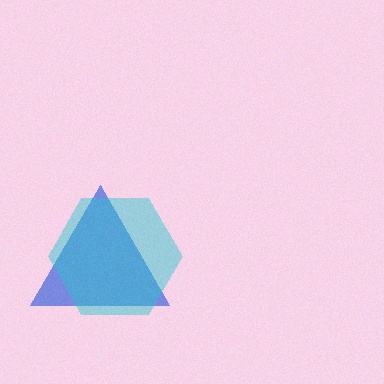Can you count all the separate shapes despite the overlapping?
Yes, there are 2 separate shapes.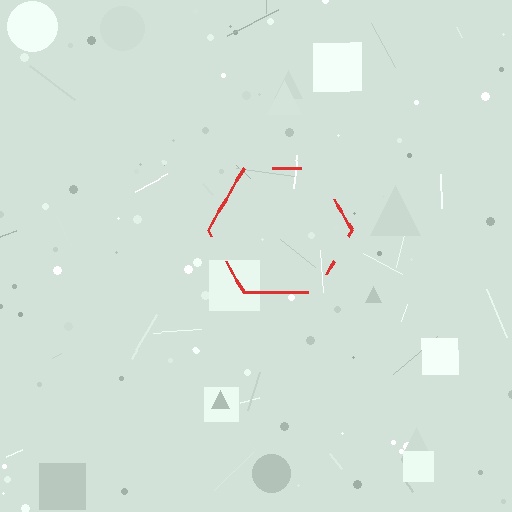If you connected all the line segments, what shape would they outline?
They would outline a hexagon.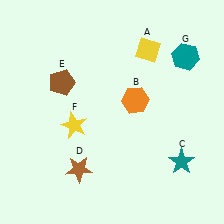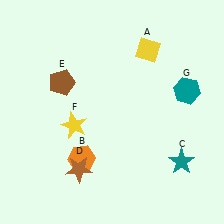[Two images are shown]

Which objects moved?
The objects that moved are: the orange hexagon (B), the teal hexagon (G).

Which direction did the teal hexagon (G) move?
The teal hexagon (G) moved down.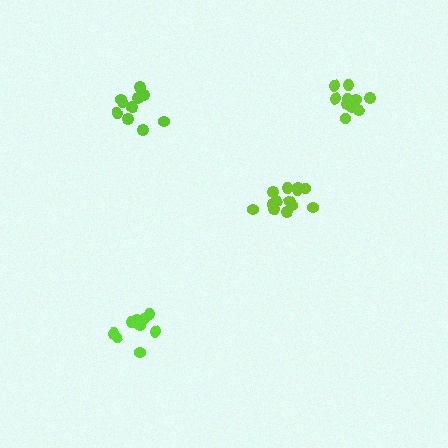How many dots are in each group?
Group 1: 15 dots, Group 2: 9 dots, Group 3: 10 dots, Group 4: 11 dots (45 total).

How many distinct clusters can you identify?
There are 4 distinct clusters.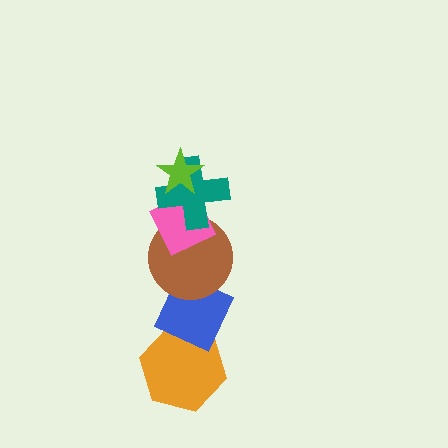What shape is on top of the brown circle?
The pink diamond is on top of the brown circle.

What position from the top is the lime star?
The lime star is 1st from the top.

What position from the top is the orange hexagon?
The orange hexagon is 6th from the top.